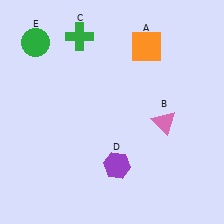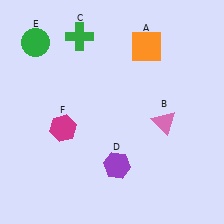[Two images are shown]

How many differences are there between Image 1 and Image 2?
There is 1 difference between the two images.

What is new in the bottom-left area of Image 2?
A magenta hexagon (F) was added in the bottom-left area of Image 2.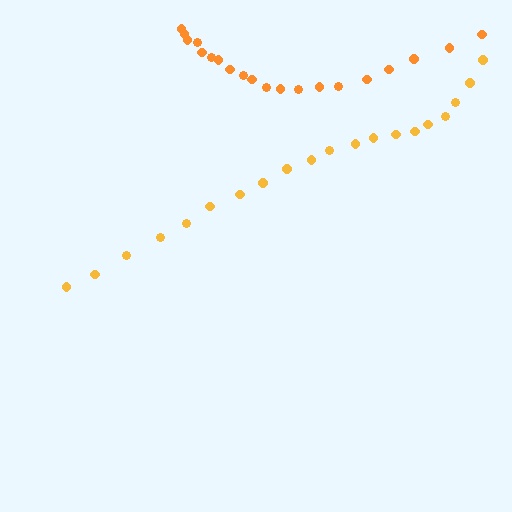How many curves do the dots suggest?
There are 2 distinct paths.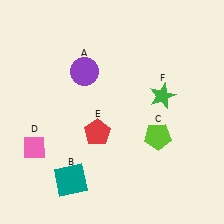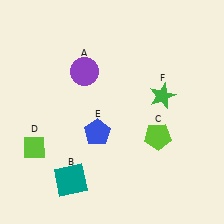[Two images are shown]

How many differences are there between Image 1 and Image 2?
There are 2 differences between the two images.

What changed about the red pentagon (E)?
In Image 1, E is red. In Image 2, it changed to blue.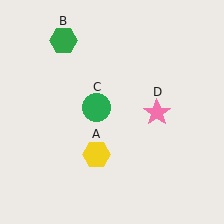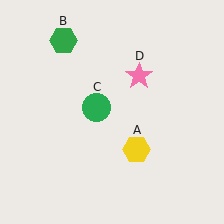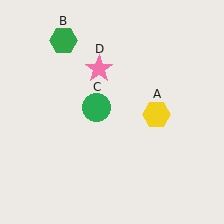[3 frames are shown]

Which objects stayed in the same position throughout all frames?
Green hexagon (object B) and green circle (object C) remained stationary.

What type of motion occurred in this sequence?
The yellow hexagon (object A), pink star (object D) rotated counterclockwise around the center of the scene.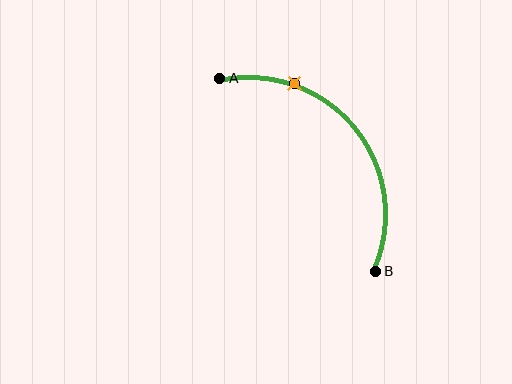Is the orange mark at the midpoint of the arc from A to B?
No. The orange mark lies on the arc but is closer to endpoint A. The arc midpoint would be at the point on the curve equidistant along the arc from both A and B.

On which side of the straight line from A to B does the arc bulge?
The arc bulges above and to the right of the straight line connecting A and B.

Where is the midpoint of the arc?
The arc midpoint is the point on the curve farthest from the straight line joining A and B. It sits above and to the right of that line.